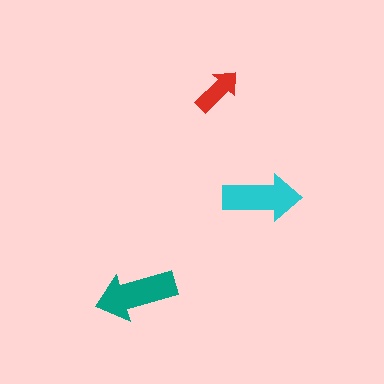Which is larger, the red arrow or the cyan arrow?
The cyan one.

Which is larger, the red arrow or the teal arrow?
The teal one.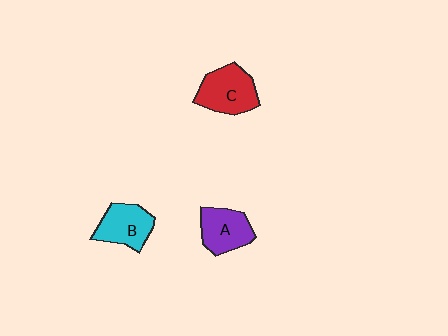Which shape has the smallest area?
Shape A (purple).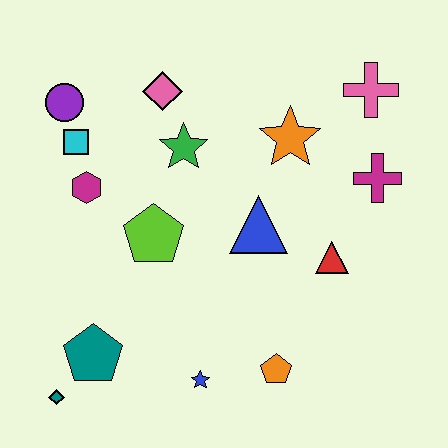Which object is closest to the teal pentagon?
The teal diamond is closest to the teal pentagon.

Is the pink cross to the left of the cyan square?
No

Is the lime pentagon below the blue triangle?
Yes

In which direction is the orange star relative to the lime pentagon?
The orange star is to the right of the lime pentagon.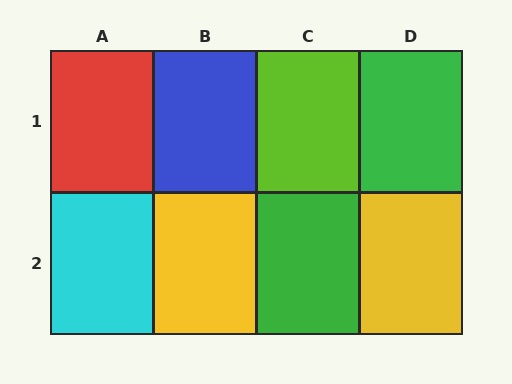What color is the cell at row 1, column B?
Blue.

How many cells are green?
2 cells are green.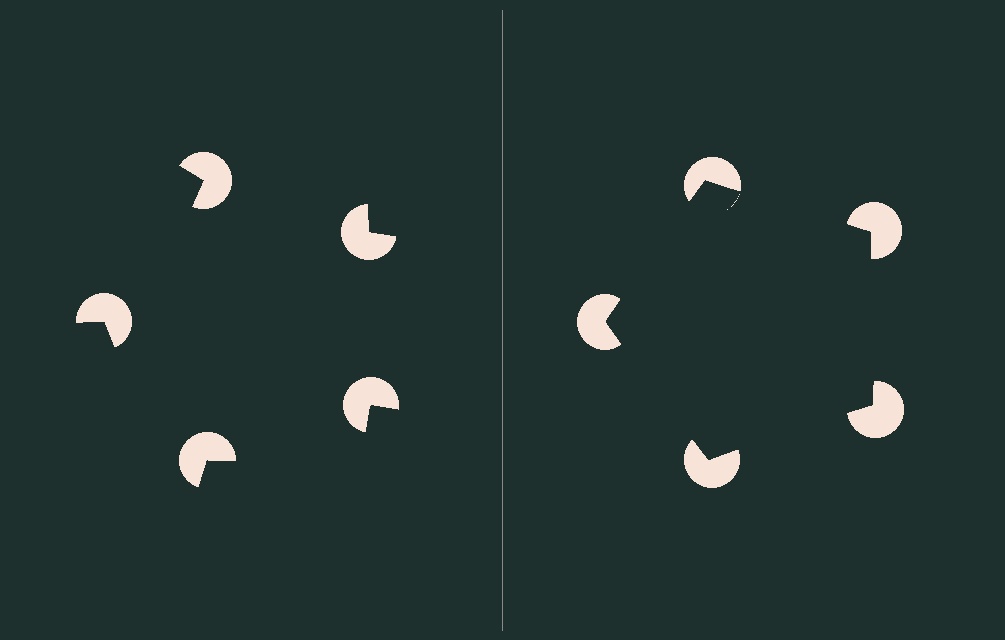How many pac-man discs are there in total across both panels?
10 — 5 on each side.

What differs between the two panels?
The pac-man discs are positioned identically on both sides; only the wedge orientations differ. On the right they align to a pentagon; on the left they are misaligned.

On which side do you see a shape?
An illusory pentagon appears on the right side. On the left side the wedge cuts are rotated, so no coherent shape forms.